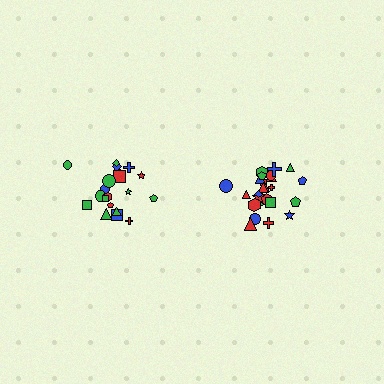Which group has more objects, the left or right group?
The right group.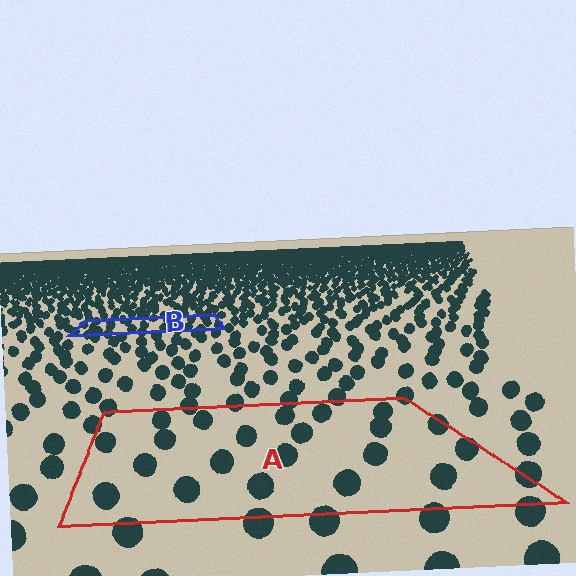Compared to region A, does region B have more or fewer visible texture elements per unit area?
Region B has more texture elements per unit area — they are packed more densely because it is farther away.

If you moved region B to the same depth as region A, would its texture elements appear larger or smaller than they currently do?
They would appear larger. At a closer depth, the same texture elements are projected at a bigger on-screen size.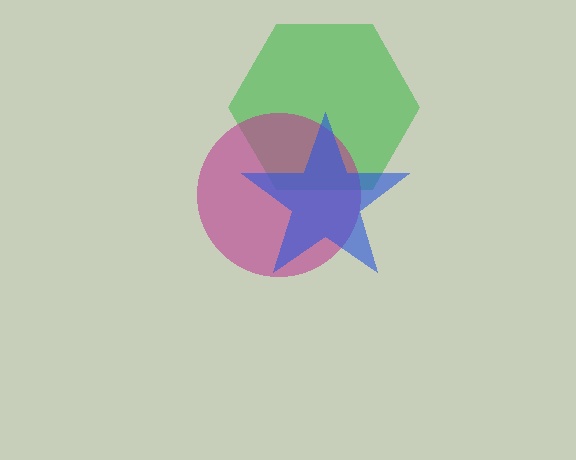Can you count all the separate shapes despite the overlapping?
Yes, there are 3 separate shapes.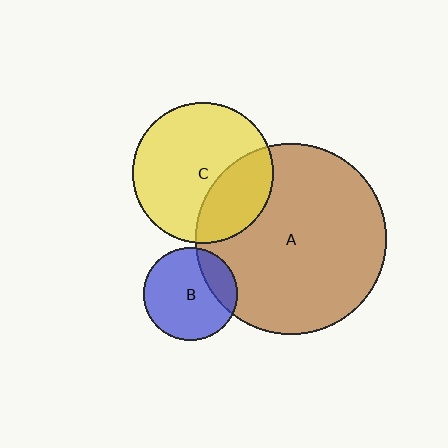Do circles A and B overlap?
Yes.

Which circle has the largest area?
Circle A (brown).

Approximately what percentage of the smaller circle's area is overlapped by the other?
Approximately 20%.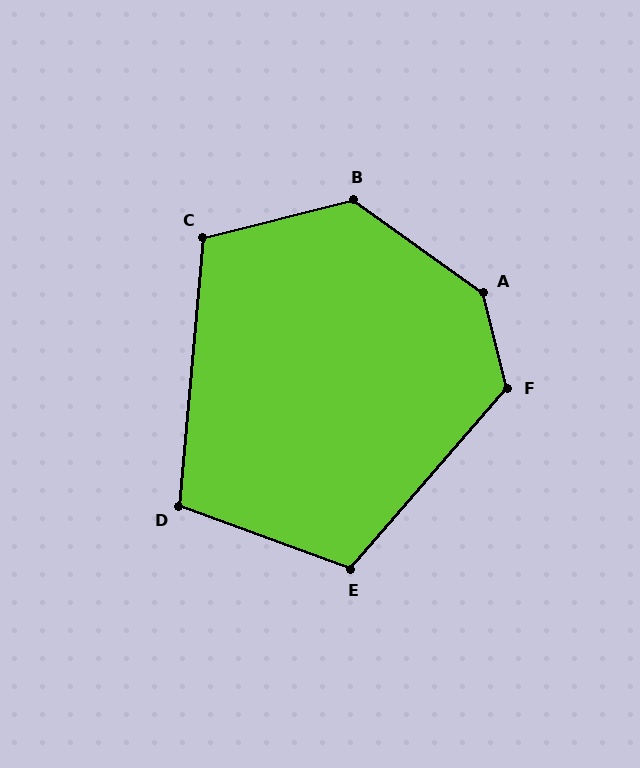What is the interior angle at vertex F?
Approximately 125 degrees (obtuse).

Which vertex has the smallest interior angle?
D, at approximately 105 degrees.